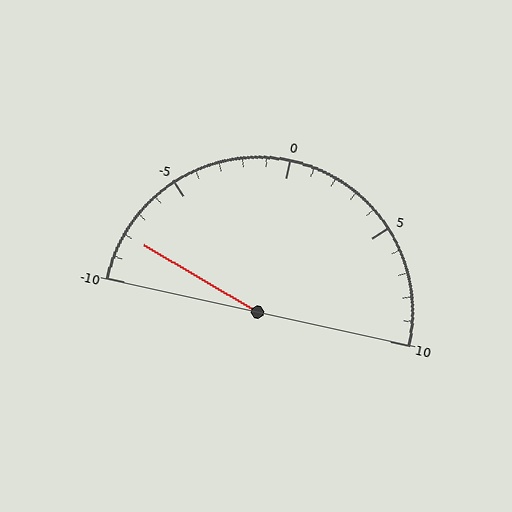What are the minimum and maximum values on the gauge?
The gauge ranges from -10 to 10.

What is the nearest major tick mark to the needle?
The nearest major tick mark is -10.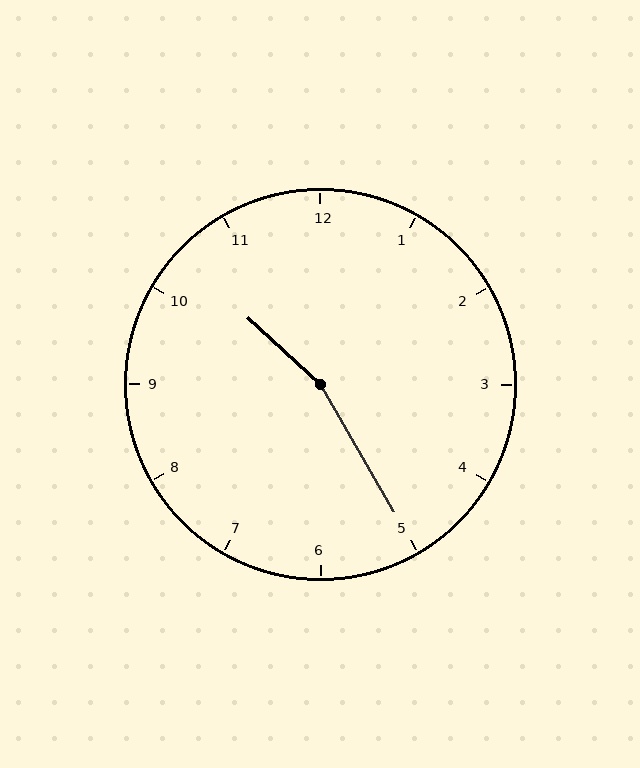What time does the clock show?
10:25.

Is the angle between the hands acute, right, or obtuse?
It is obtuse.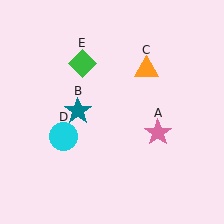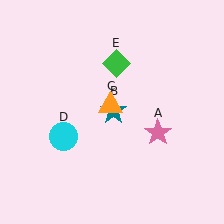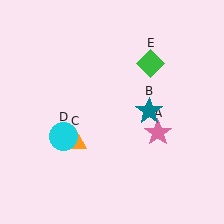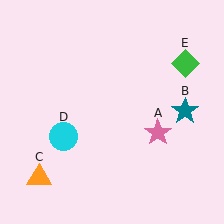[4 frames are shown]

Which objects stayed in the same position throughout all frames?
Pink star (object A) and cyan circle (object D) remained stationary.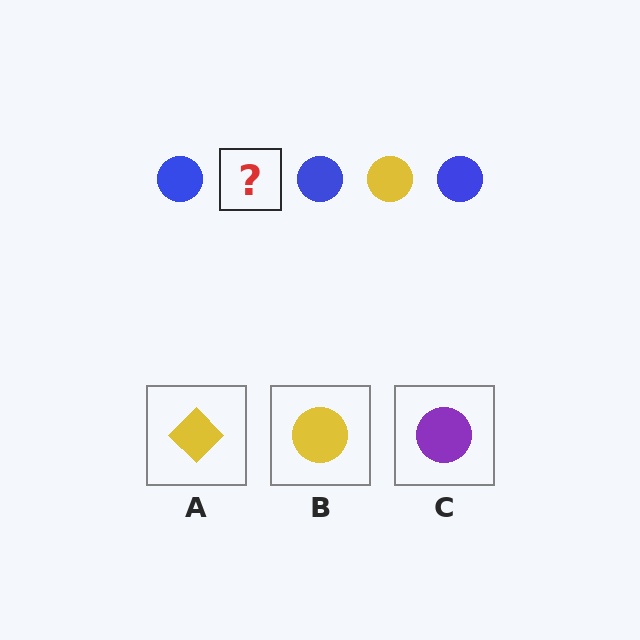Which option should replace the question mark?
Option B.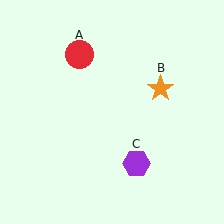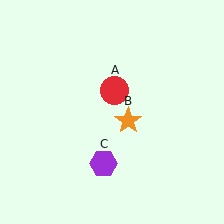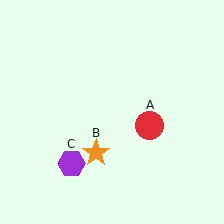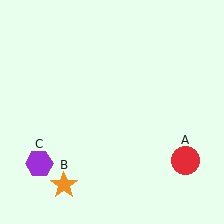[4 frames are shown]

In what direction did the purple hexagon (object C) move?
The purple hexagon (object C) moved left.